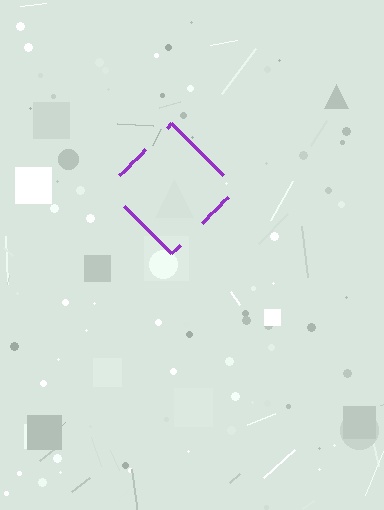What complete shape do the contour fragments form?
The contour fragments form a diamond.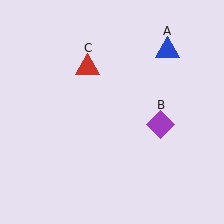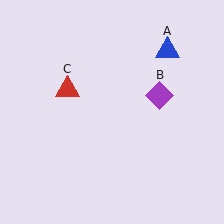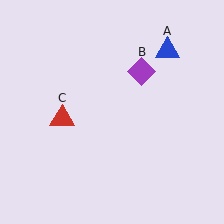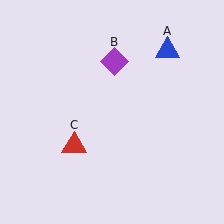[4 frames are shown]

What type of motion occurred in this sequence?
The purple diamond (object B), red triangle (object C) rotated counterclockwise around the center of the scene.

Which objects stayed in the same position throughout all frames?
Blue triangle (object A) remained stationary.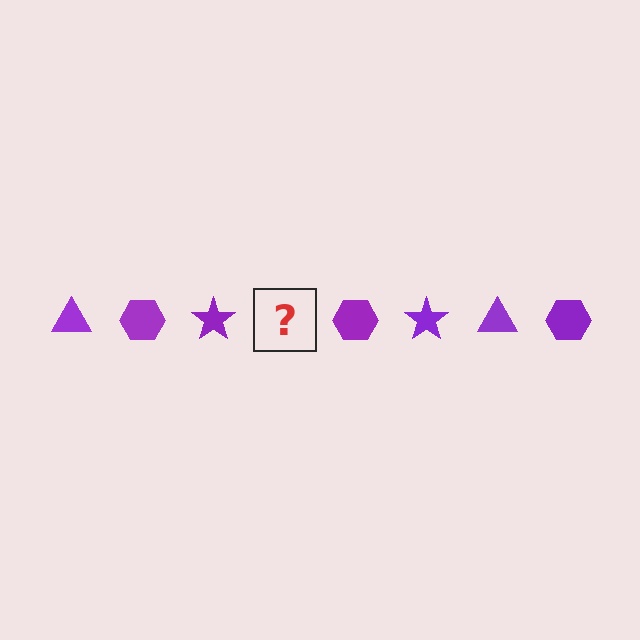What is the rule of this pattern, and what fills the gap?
The rule is that the pattern cycles through triangle, hexagon, star shapes in purple. The gap should be filled with a purple triangle.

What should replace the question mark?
The question mark should be replaced with a purple triangle.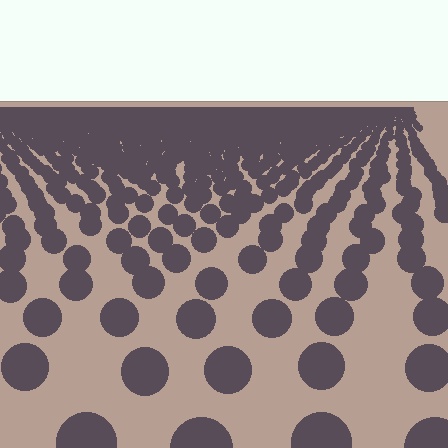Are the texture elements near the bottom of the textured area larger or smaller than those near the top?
Larger. Near the bottom, elements are closer to the viewer and appear at a bigger on-screen size.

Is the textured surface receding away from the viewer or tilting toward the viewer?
The surface is receding away from the viewer. Texture elements get smaller and denser toward the top.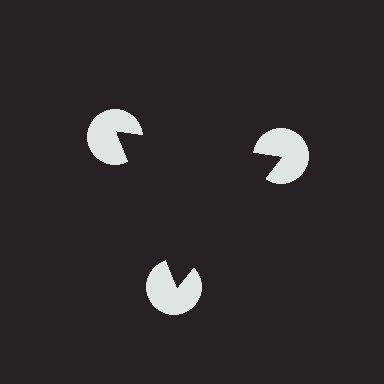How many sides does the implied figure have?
3 sides.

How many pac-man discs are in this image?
There are 3 — one at each vertex of the illusory triangle.